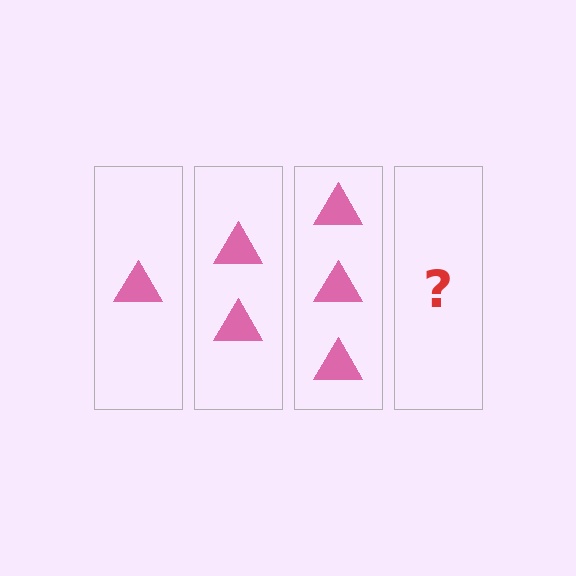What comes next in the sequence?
The next element should be 4 triangles.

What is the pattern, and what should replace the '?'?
The pattern is that each step adds one more triangle. The '?' should be 4 triangles.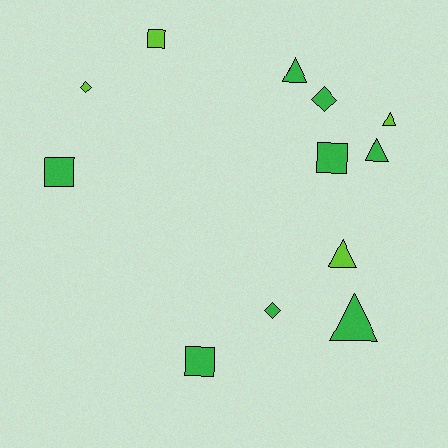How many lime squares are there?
There is 1 lime square.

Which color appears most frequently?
Green, with 8 objects.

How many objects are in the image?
There are 12 objects.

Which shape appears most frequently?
Triangle, with 5 objects.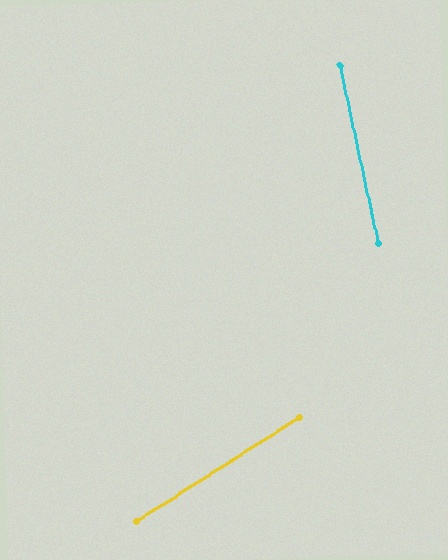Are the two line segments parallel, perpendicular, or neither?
Neither parallel nor perpendicular — they differ by about 70°.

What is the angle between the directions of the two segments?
Approximately 70 degrees.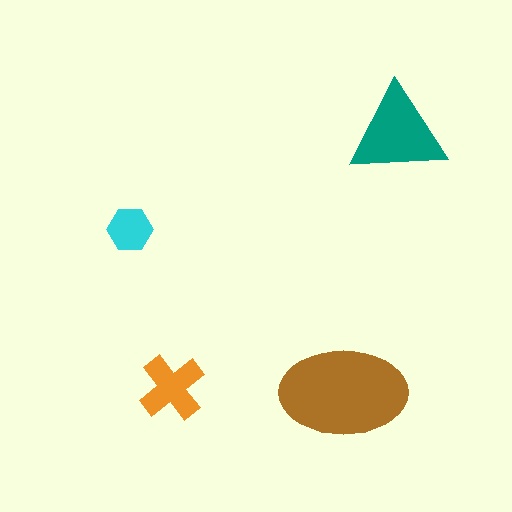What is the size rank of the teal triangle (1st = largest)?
2nd.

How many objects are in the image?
There are 4 objects in the image.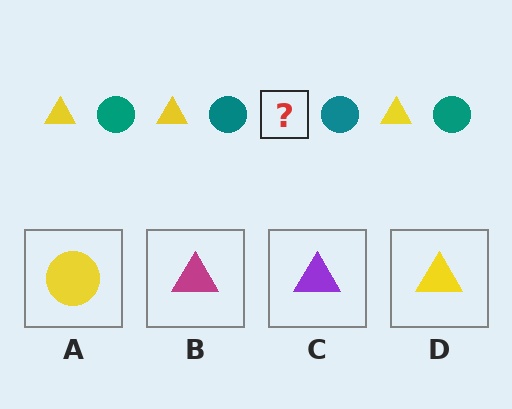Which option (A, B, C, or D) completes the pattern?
D.